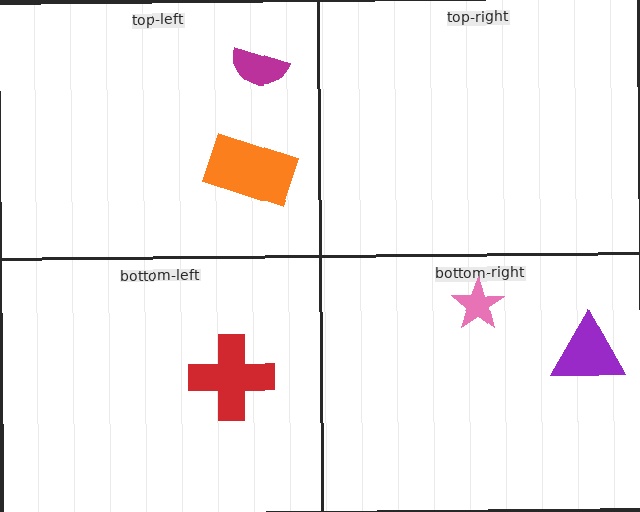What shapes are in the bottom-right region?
The pink star, the purple triangle.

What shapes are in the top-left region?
The magenta semicircle, the orange rectangle.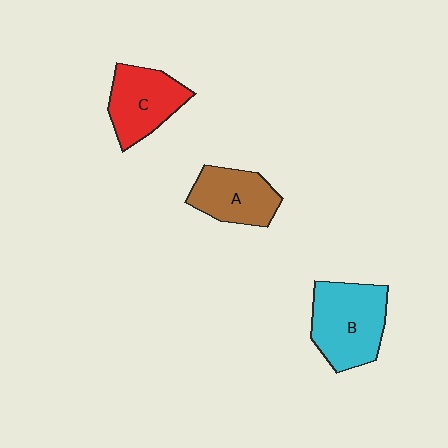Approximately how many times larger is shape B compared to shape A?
Approximately 1.4 times.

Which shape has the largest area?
Shape B (cyan).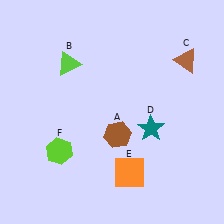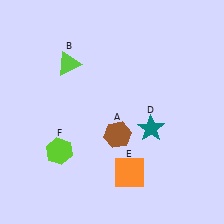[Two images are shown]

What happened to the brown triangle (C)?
The brown triangle (C) was removed in Image 2. It was in the top-right area of Image 1.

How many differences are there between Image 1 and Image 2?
There is 1 difference between the two images.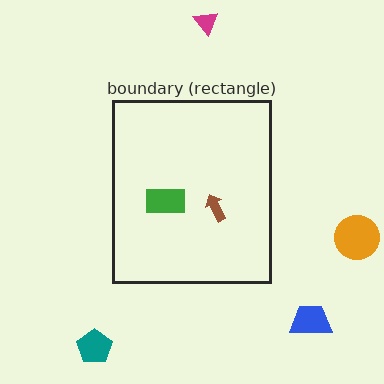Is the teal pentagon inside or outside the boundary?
Outside.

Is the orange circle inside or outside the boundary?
Outside.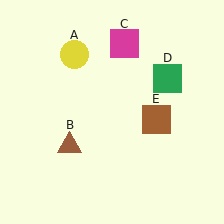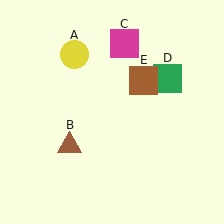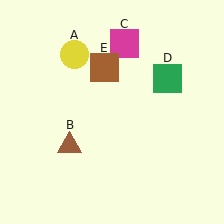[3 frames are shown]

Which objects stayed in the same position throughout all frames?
Yellow circle (object A) and brown triangle (object B) and magenta square (object C) and green square (object D) remained stationary.